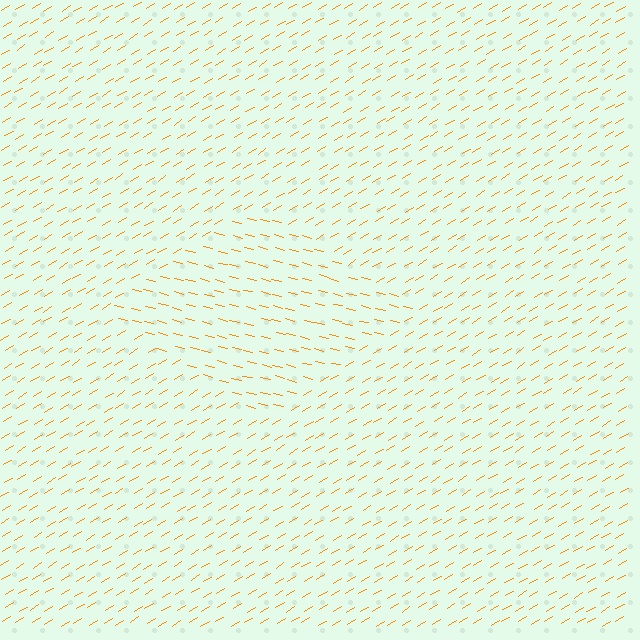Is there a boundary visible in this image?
Yes, there is a texture boundary formed by a change in line orientation.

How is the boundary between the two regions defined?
The boundary is defined purely by a change in line orientation (approximately 45 degrees difference). All lines are the same color and thickness.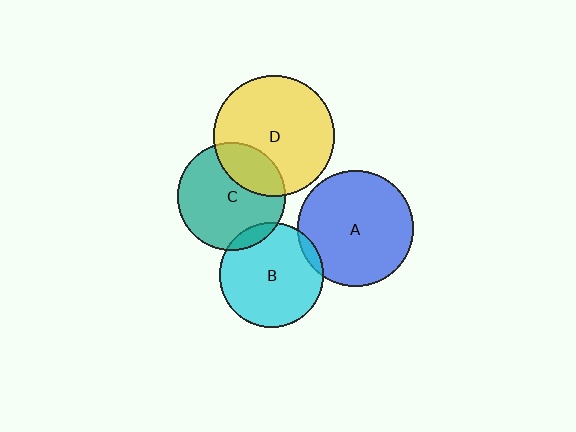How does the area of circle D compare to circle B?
Approximately 1.3 times.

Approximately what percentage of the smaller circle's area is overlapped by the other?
Approximately 5%.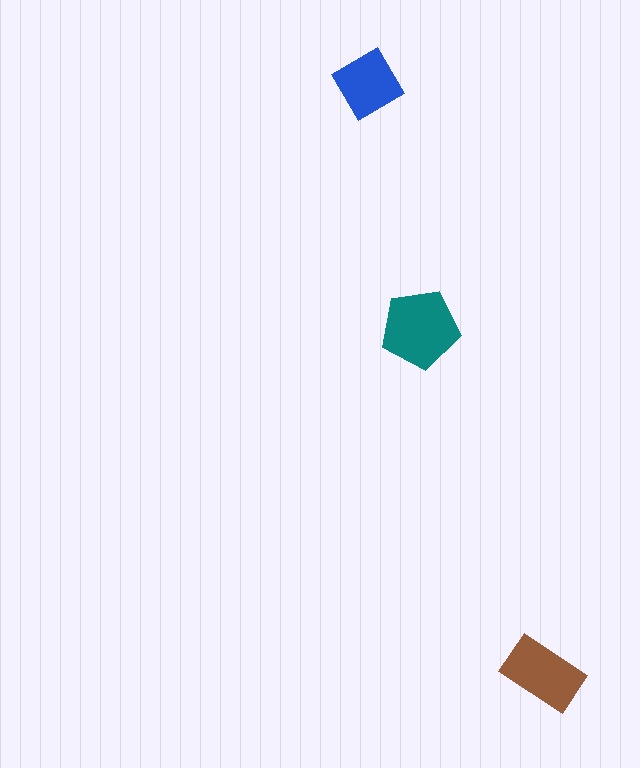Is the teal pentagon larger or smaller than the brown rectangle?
Larger.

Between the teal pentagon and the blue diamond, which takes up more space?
The teal pentagon.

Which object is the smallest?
The blue diamond.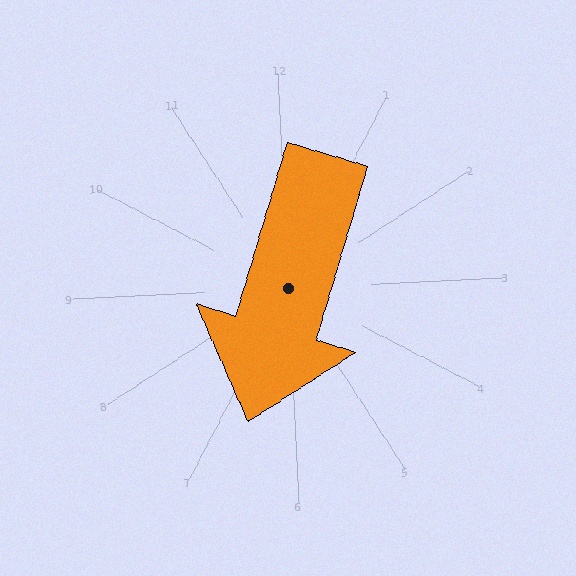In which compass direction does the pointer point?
South.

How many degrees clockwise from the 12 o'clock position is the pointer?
Approximately 199 degrees.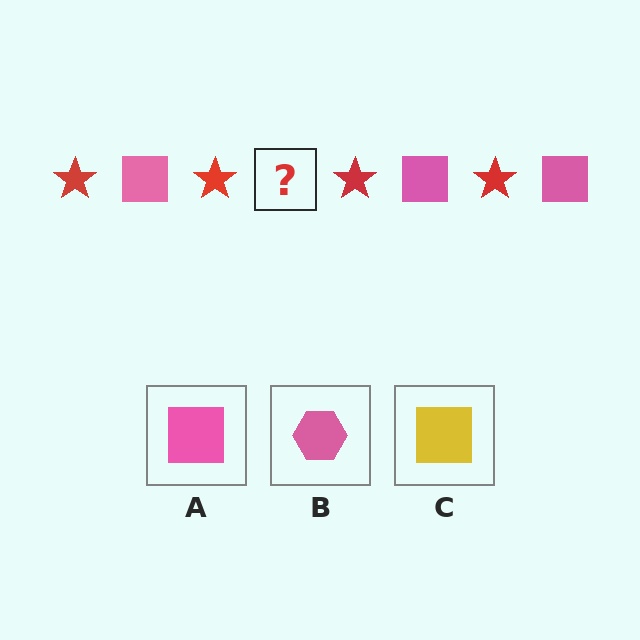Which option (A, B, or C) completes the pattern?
A.